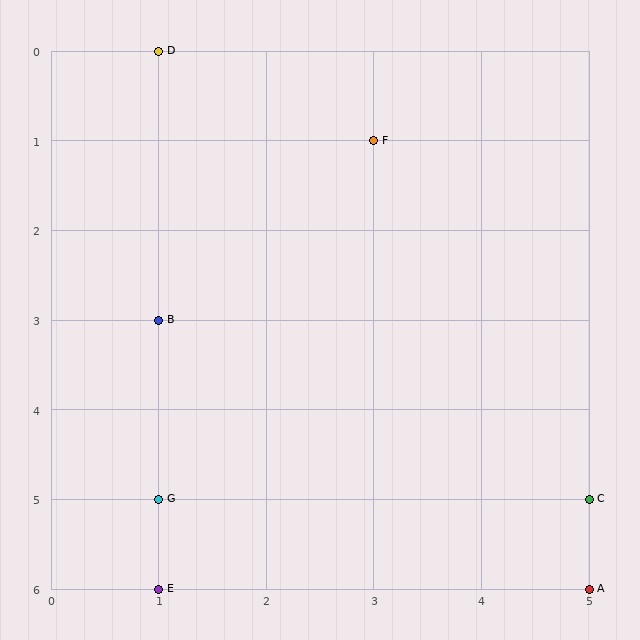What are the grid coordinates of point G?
Point G is at grid coordinates (1, 5).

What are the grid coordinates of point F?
Point F is at grid coordinates (3, 1).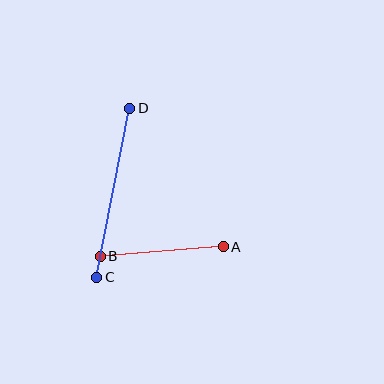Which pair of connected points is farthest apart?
Points C and D are farthest apart.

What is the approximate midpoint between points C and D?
The midpoint is at approximately (113, 193) pixels.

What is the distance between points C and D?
The distance is approximately 172 pixels.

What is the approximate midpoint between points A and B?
The midpoint is at approximately (162, 252) pixels.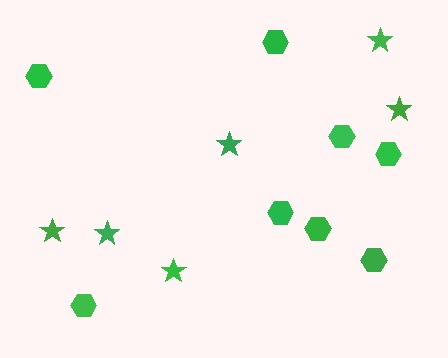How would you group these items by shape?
There are 2 groups: one group of stars (6) and one group of hexagons (8).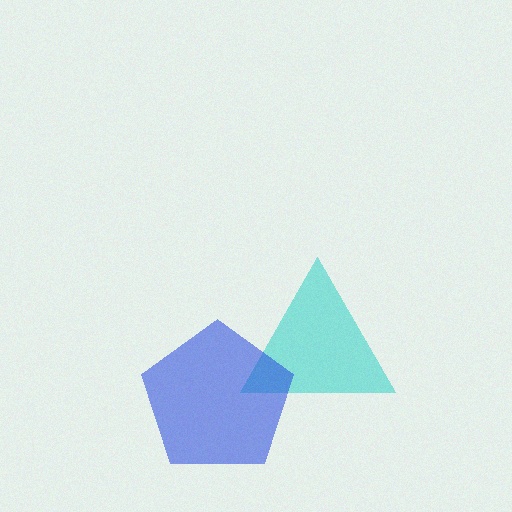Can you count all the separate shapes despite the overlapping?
Yes, there are 2 separate shapes.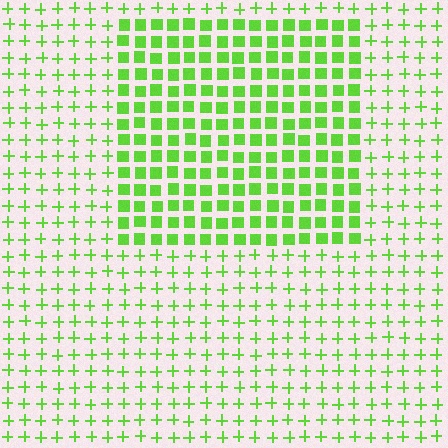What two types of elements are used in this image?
The image uses squares inside the rectangle region and plus signs outside it.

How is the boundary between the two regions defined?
The boundary is defined by a change in element shape: squares inside vs. plus signs outside. All elements share the same color and spacing.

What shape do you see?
I see a rectangle.